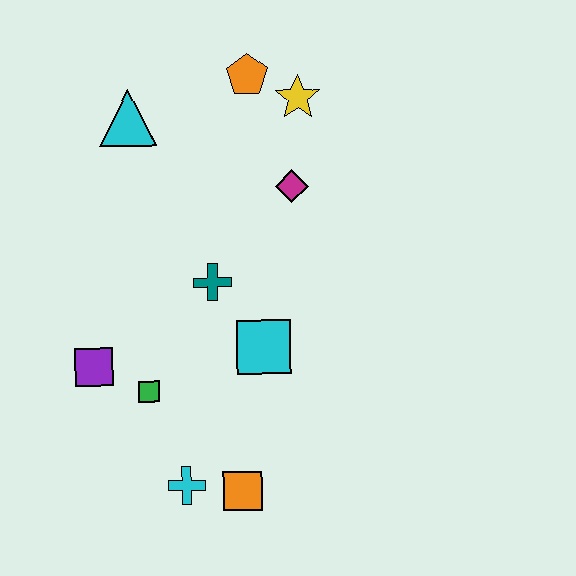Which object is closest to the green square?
The purple square is closest to the green square.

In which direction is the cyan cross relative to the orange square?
The cyan cross is to the left of the orange square.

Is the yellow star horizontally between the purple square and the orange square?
No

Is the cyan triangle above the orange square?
Yes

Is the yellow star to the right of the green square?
Yes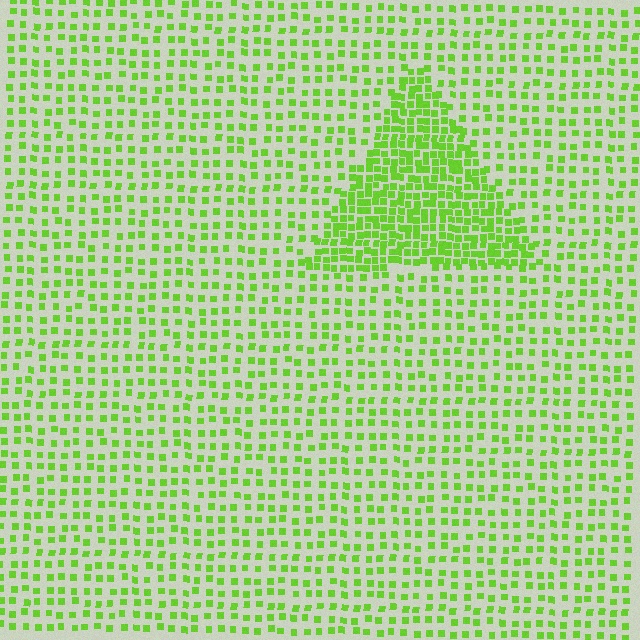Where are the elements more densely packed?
The elements are more densely packed inside the triangle boundary.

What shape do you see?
I see a triangle.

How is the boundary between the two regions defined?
The boundary is defined by a change in element density (approximately 2.2x ratio). All elements are the same color, size, and shape.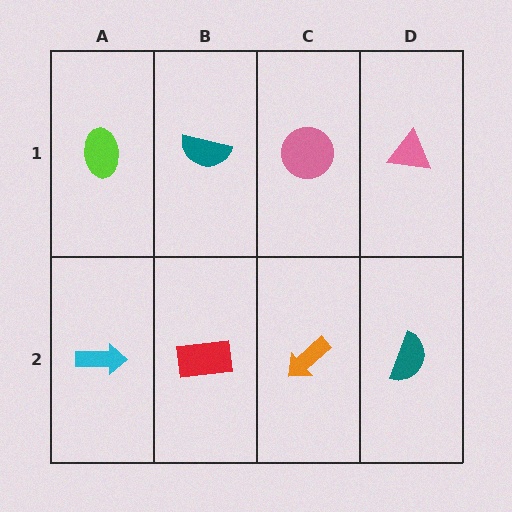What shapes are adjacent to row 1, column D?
A teal semicircle (row 2, column D), a pink circle (row 1, column C).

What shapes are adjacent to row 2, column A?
A lime ellipse (row 1, column A), a red rectangle (row 2, column B).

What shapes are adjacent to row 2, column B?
A teal semicircle (row 1, column B), a cyan arrow (row 2, column A), an orange arrow (row 2, column C).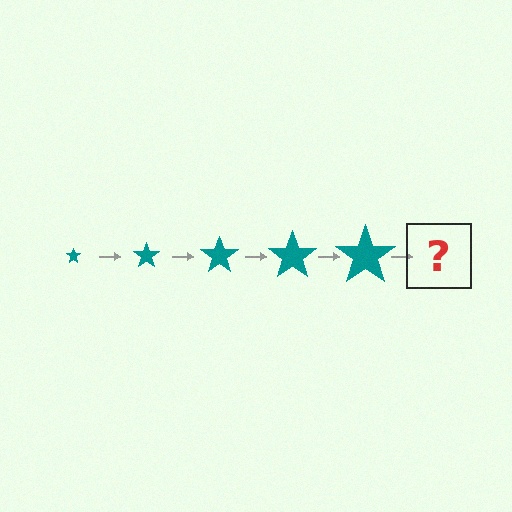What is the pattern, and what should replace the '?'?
The pattern is that the star gets progressively larger each step. The '?' should be a teal star, larger than the previous one.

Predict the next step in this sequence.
The next step is a teal star, larger than the previous one.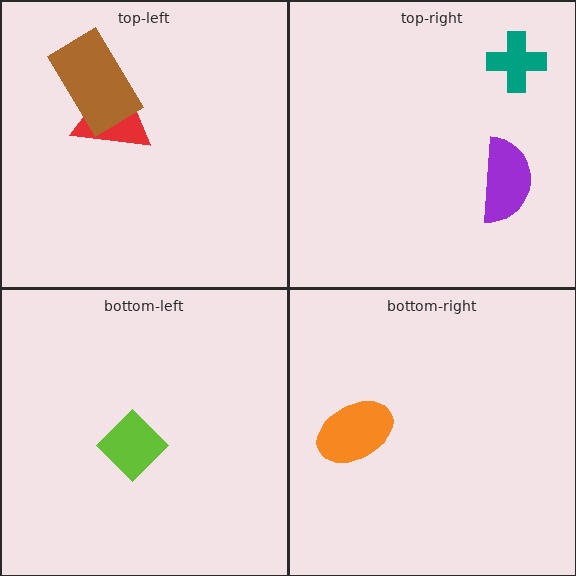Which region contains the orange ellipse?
The bottom-right region.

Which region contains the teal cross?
The top-right region.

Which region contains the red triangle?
The top-left region.